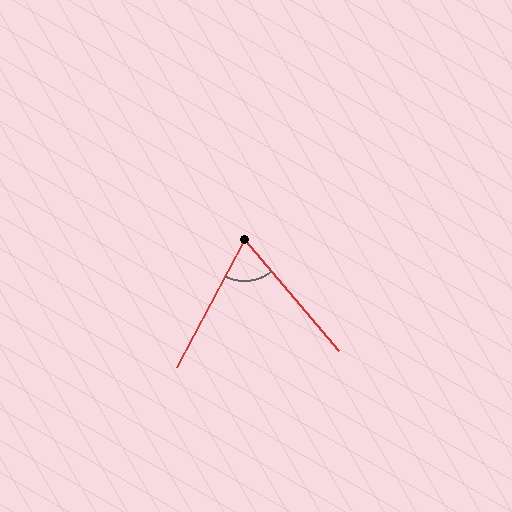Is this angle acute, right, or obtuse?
It is acute.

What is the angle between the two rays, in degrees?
Approximately 68 degrees.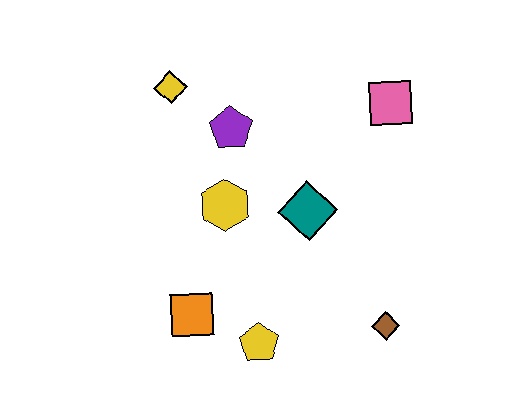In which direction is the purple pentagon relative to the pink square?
The purple pentagon is to the left of the pink square.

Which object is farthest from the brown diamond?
The yellow diamond is farthest from the brown diamond.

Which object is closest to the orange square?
The yellow pentagon is closest to the orange square.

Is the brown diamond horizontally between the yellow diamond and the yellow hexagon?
No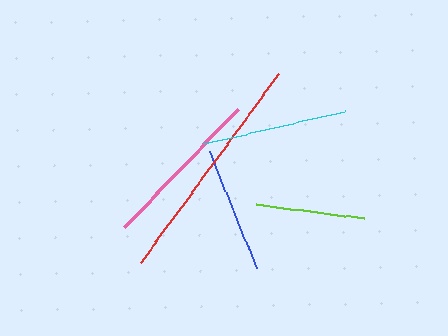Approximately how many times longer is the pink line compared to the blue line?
The pink line is approximately 1.3 times the length of the blue line.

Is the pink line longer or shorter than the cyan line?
The pink line is longer than the cyan line.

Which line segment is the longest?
The red line is the longest at approximately 234 pixels.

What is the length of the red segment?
The red segment is approximately 234 pixels long.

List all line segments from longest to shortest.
From longest to shortest: red, pink, cyan, blue, lime.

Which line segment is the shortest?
The lime line is the shortest at approximately 109 pixels.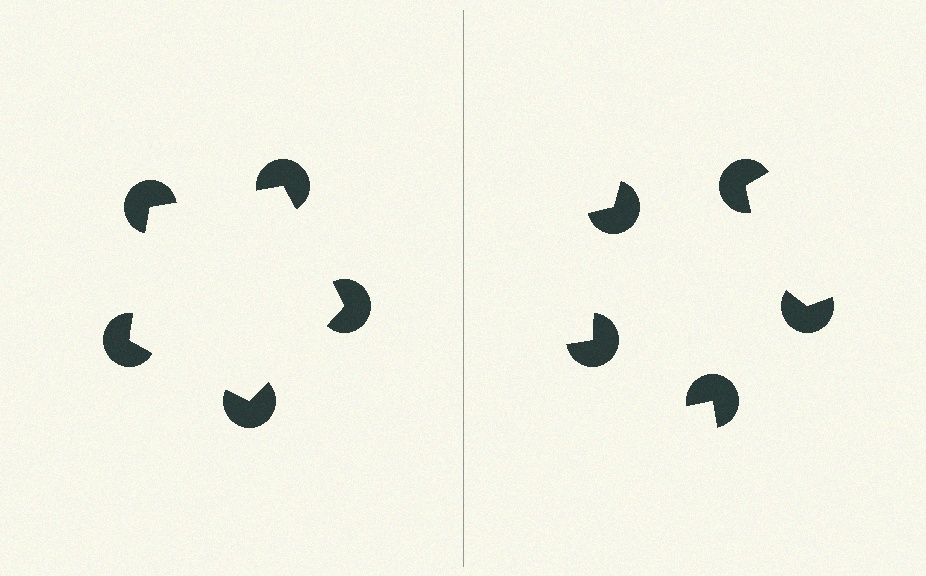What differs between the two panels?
The pac-man discs are positioned identically on both sides; only the wedge orientations differ. On the left they align to a pentagon; on the right they are misaligned.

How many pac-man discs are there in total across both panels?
10 — 5 on each side.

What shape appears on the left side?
An illusory pentagon.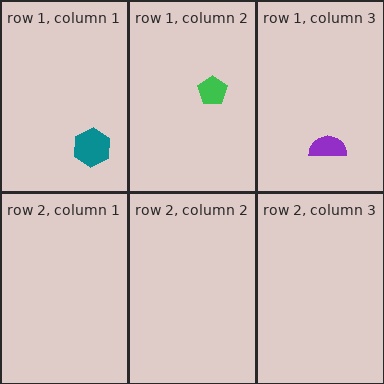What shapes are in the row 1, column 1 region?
The teal hexagon.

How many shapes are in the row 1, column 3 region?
1.